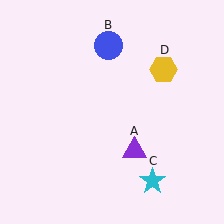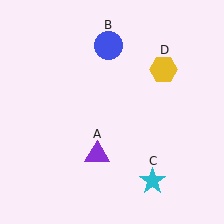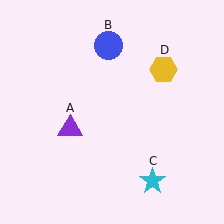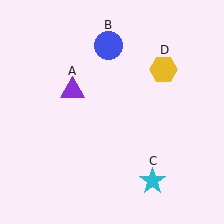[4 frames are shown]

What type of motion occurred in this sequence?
The purple triangle (object A) rotated clockwise around the center of the scene.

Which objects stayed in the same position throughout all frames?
Blue circle (object B) and cyan star (object C) and yellow hexagon (object D) remained stationary.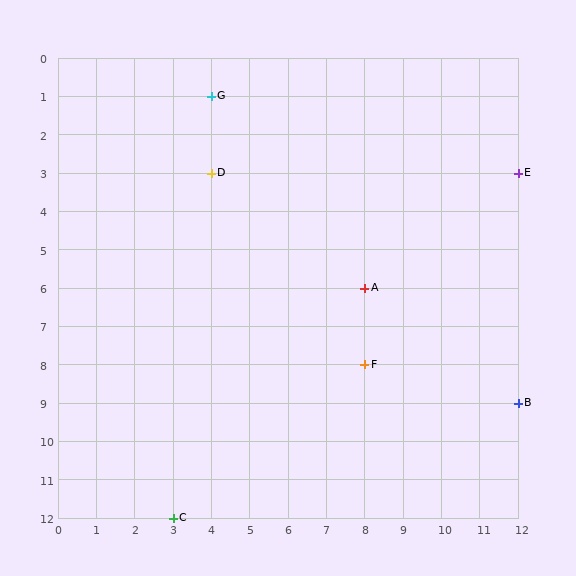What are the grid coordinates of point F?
Point F is at grid coordinates (8, 8).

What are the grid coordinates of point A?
Point A is at grid coordinates (8, 6).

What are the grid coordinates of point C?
Point C is at grid coordinates (3, 12).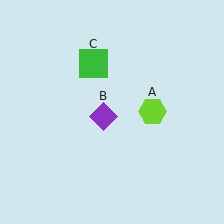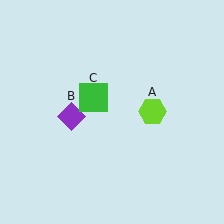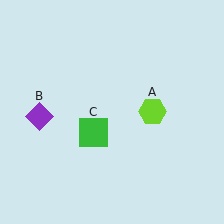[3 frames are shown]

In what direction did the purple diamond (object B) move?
The purple diamond (object B) moved left.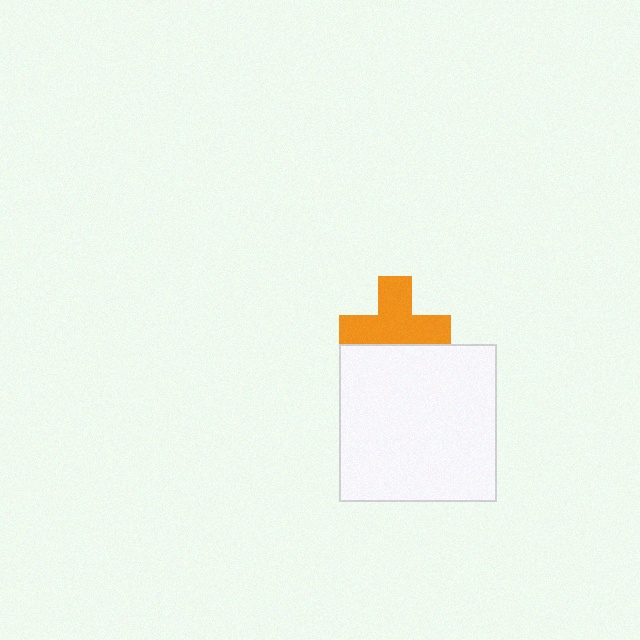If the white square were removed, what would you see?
You would see the complete orange cross.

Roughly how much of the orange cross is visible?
Most of it is visible (roughly 70%).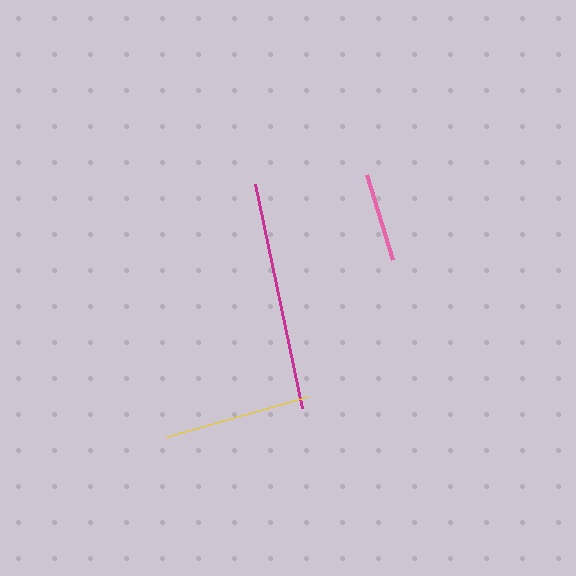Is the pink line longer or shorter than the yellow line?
The yellow line is longer than the pink line.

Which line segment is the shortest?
The pink line is the shortest at approximately 89 pixels.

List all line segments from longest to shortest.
From longest to shortest: magenta, yellow, pink.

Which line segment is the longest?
The magenta line is the longest at approximately 229 pixels.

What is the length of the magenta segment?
The magenta segment is approximately 229 pixels long.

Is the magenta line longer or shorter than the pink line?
The magenta line is longer than the pink line.